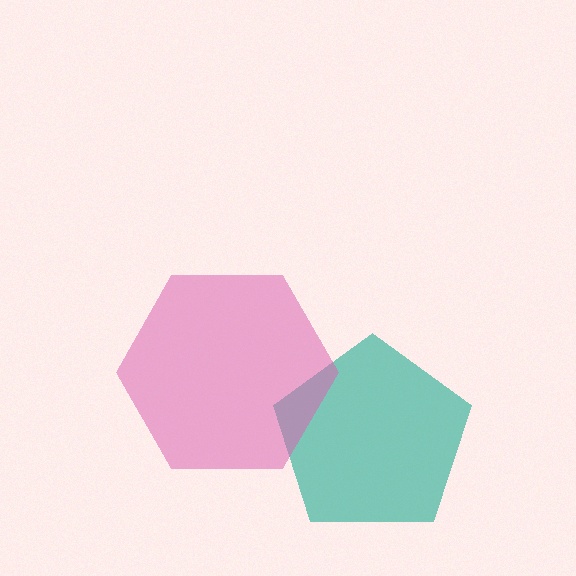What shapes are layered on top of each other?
The layered shapes are: a teal pentagon, a pink hexagon.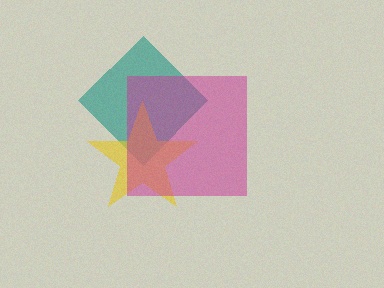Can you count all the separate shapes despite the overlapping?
Yes, there are 3 separate shapes.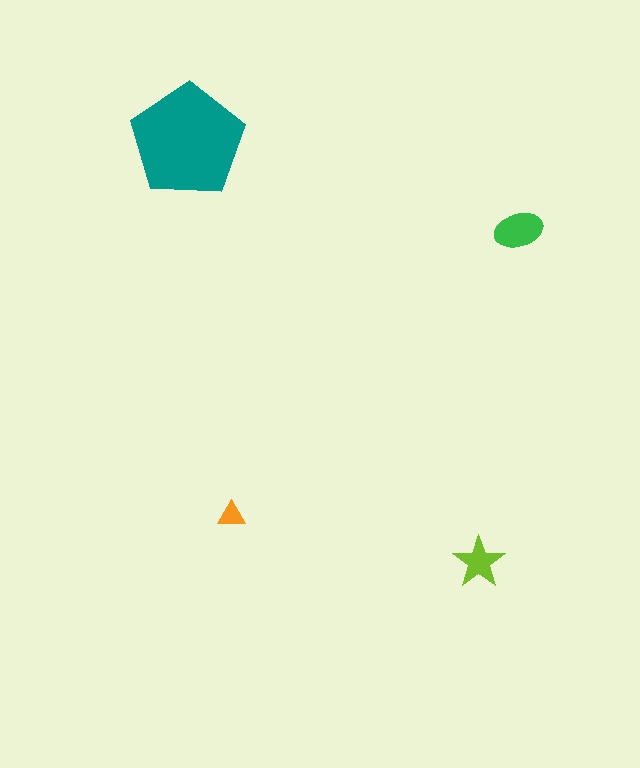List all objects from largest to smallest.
The teal pentagon, the green ellipse, the lime star, the orange triangle.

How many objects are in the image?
There are 4 objects in the image.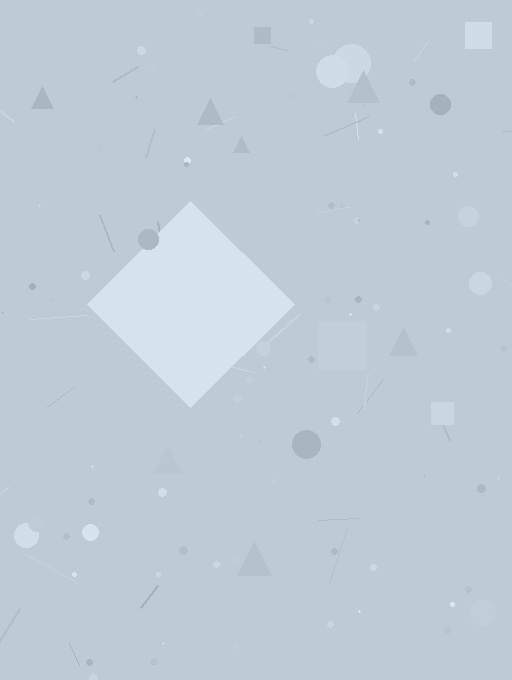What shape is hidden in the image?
A diamond is hidden in the image.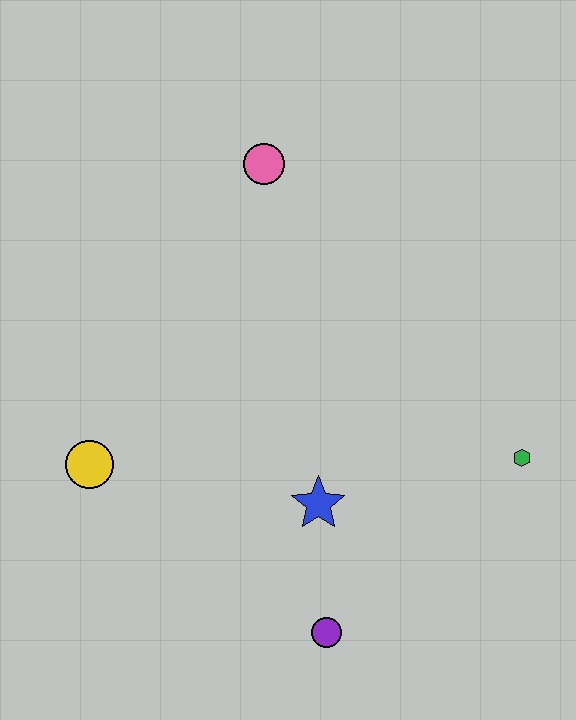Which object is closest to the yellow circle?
The blue star is closest to the yellow circle.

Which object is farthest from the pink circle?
The purple circle is farthest from the pink circle.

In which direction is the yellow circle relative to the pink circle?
The yellow circle is below the pink circle.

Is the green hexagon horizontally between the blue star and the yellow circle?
No